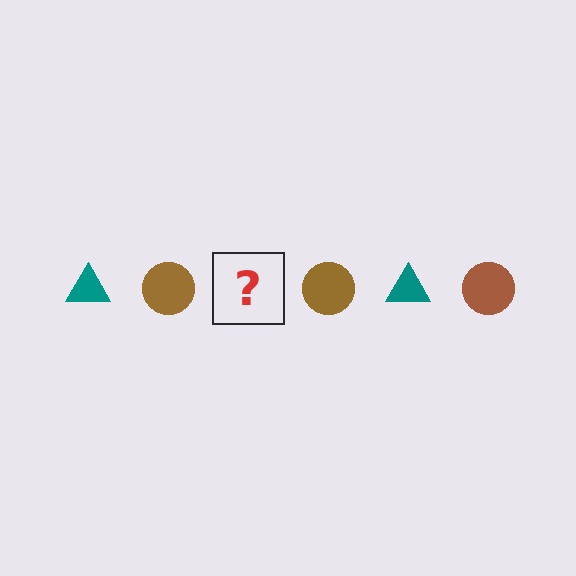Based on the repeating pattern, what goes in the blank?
The blank should be a teal triangle.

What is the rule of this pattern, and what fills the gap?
The rule is that the pattern alternates between teal triangle and brown circle. The gap should be filled with a teal triangle.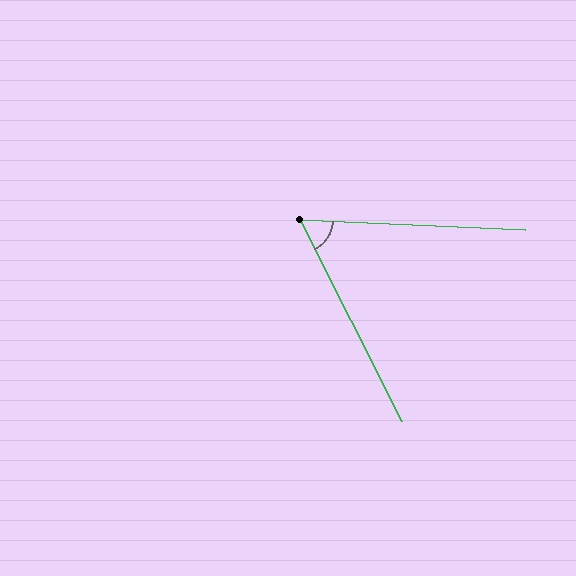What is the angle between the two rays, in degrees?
Approximately 61 degrees.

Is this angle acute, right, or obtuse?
It is acute.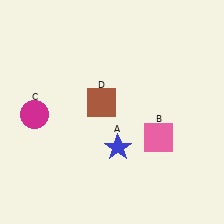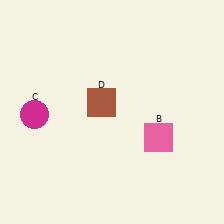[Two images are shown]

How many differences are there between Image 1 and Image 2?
There is 1 difference between the two images.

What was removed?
The blue star (A) was removed in Image 2.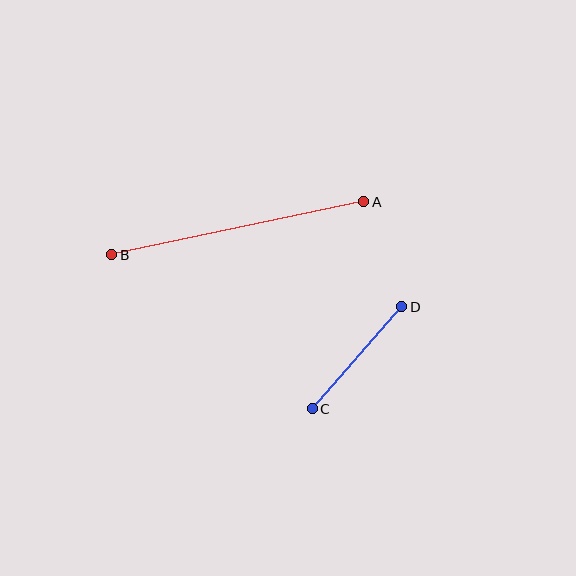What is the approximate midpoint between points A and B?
The midpoint is at approximately (238, 228) pixels.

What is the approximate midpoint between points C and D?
The midpoint is at approximately (357, 358) pixels.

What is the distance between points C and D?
The distance is approximately 136 pixels.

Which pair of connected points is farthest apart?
Points A and B are farthest apart.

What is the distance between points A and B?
The distance is approximately 257 pixels.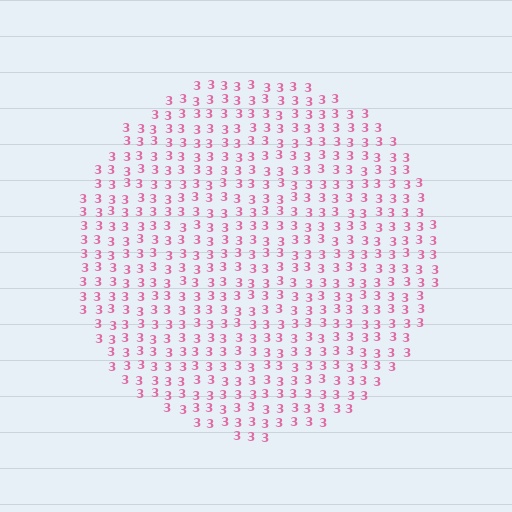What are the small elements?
The small elements are digit 3's.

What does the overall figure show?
The overall figure shows a circle.